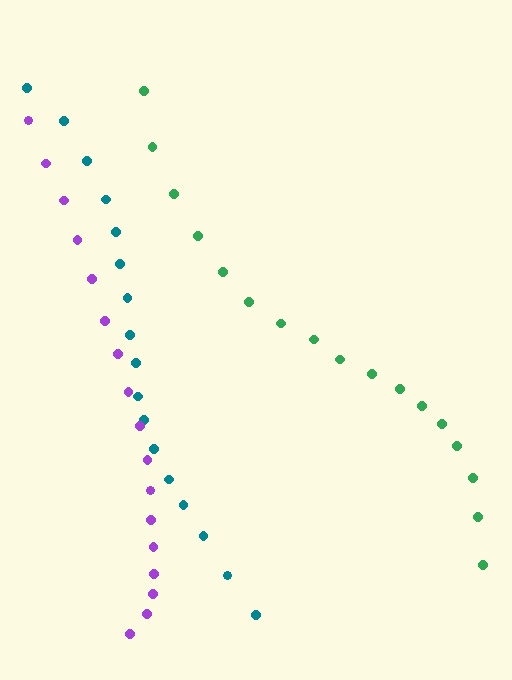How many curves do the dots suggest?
There are 3 distinct paths.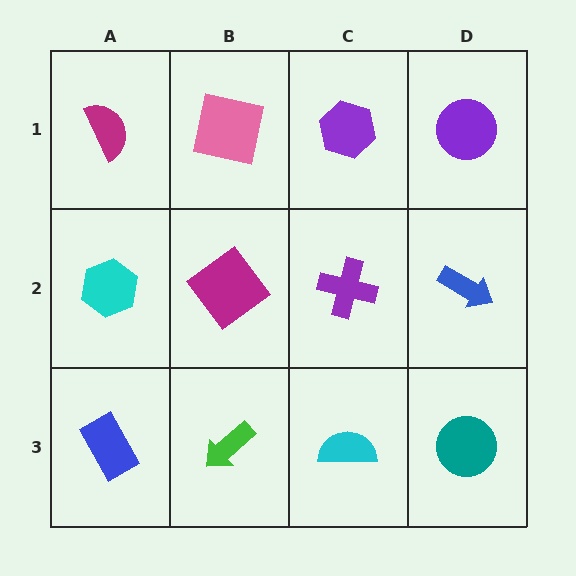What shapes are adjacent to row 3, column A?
A cyan hexagon (row 2, column A), a green arrow (row 3, column B).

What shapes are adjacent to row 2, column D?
A purple circle (row 1, column D), a teal circle (row 3, column D), a purple cross (row 2, column C).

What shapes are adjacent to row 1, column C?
A purple cross (row 2, column C), a pink square (row 1, column B), a purple circle (row 1, column D).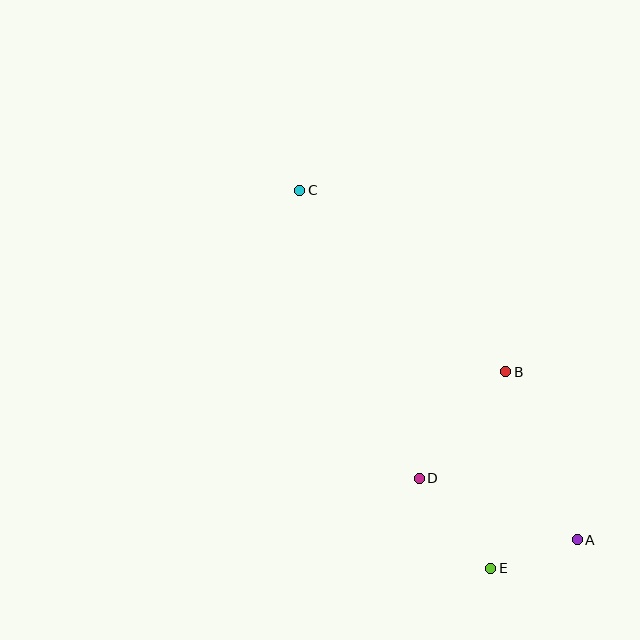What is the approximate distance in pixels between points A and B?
The distance between A and B is approximately 182 pixels.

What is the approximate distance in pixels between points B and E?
The distance between B and E is approximately 197 pixels.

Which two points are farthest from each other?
Points A and C are farthest from each other.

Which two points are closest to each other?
Points A and E are closest to each other.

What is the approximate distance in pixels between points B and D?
The distance between B and D is approximately 137 pixels.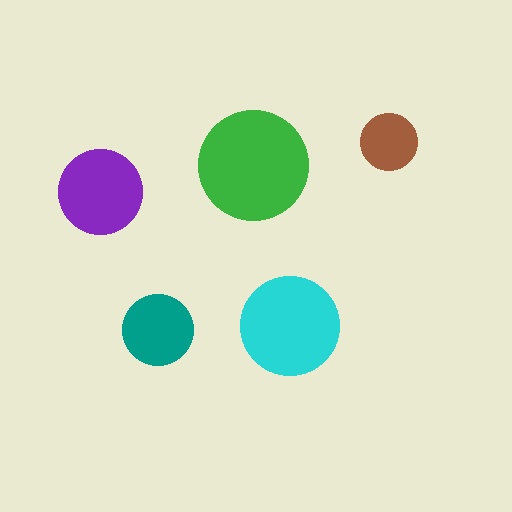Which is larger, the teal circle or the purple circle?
The purple one.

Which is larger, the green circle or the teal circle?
The green one.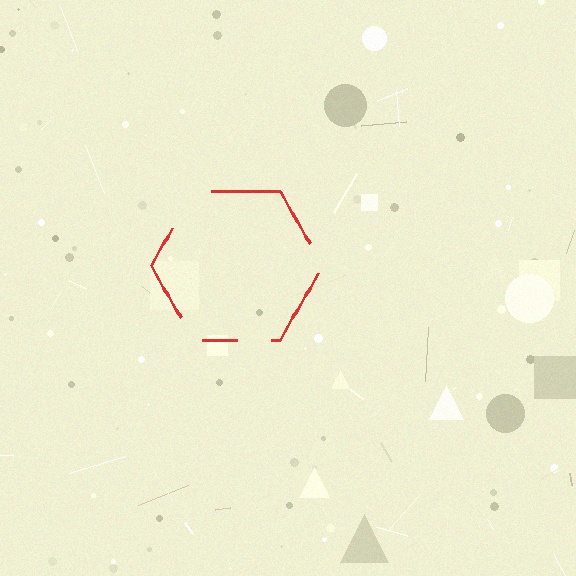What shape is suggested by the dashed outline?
The dashed outline suggests a hexagon.